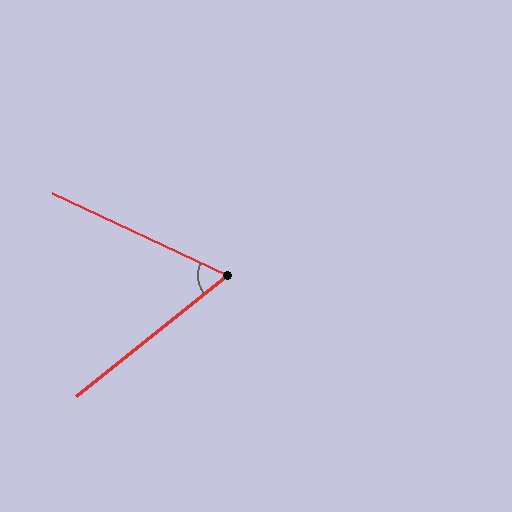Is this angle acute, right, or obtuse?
It is acute.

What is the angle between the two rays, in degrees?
Approximately 64 degrees.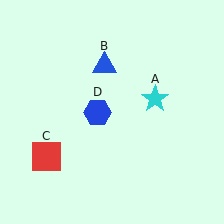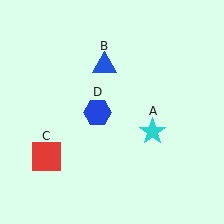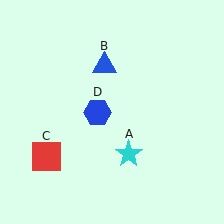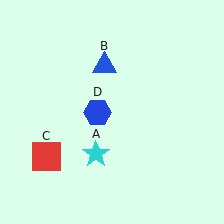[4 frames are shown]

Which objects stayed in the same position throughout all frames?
Blue triangle (object B) and red square (object C) and blue hexagon (object D) remained stationary.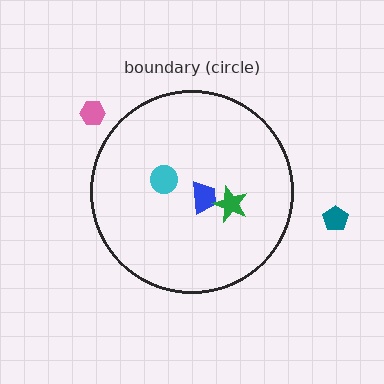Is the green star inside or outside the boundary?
Inside.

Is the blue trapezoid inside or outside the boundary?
Inside.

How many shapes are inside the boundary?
3 inside, 2 outside.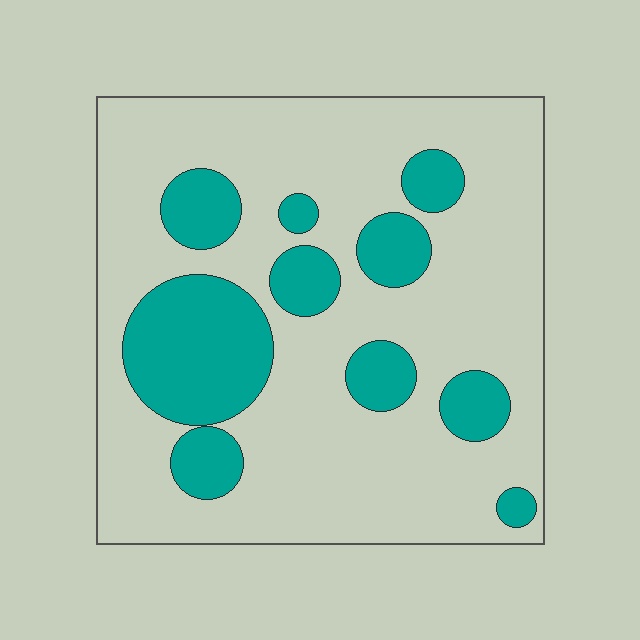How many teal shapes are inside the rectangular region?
10.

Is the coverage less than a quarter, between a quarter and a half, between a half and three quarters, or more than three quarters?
Less than a quarter.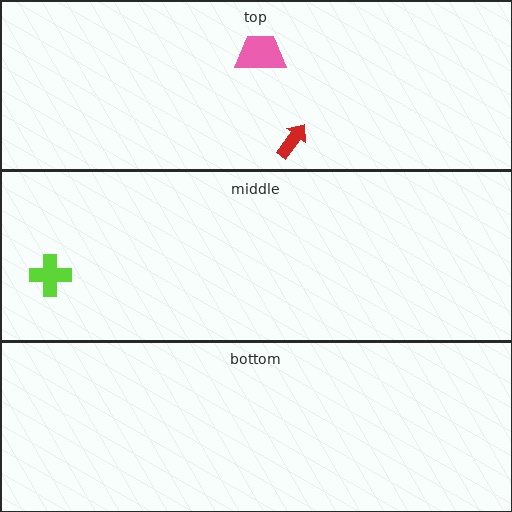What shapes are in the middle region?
The lime cross.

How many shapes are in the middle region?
1.